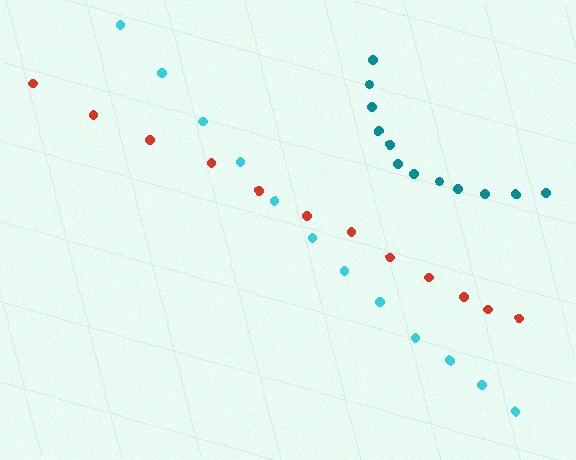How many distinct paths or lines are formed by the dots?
There are 3 distinct paths.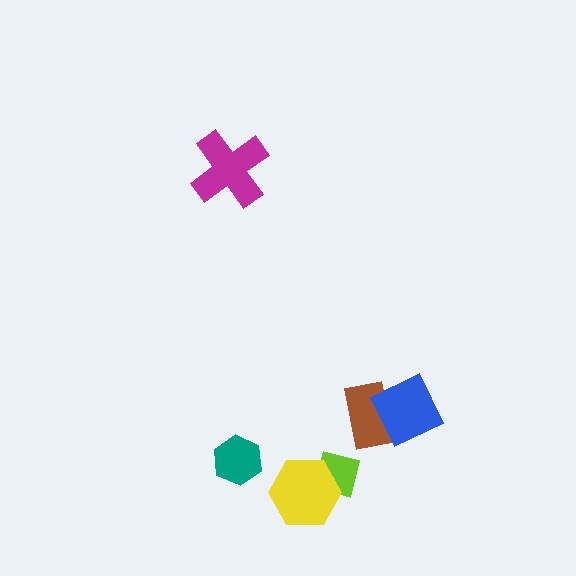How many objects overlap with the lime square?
1 object overlaps with the lime square.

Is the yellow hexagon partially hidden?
No, no other shape covers it.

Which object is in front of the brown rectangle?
The blue diamond is in front of the brown rectangle.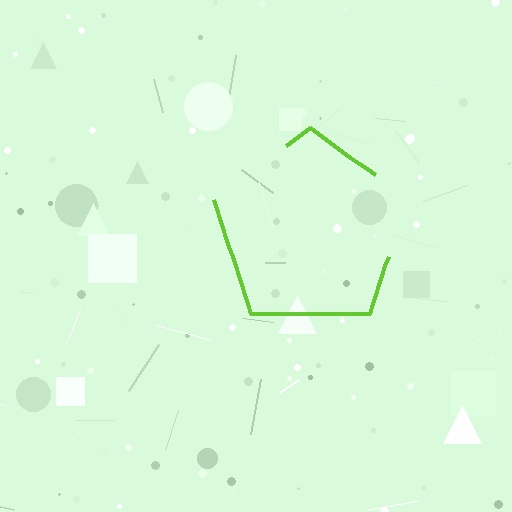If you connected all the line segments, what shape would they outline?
They would outline a pentagon.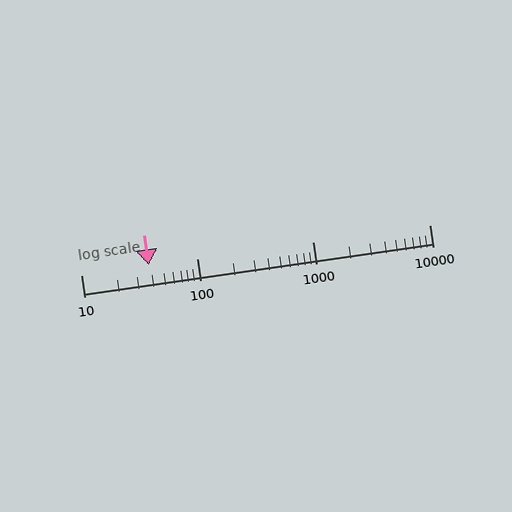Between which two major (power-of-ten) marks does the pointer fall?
The pointer is between 10 and 100.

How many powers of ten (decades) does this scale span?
The scale spans 3 decades, from 10 to 10000.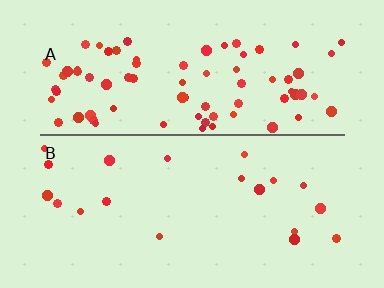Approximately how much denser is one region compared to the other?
Approximately 4.1× — region A over region B.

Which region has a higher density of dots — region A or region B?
A (the top).